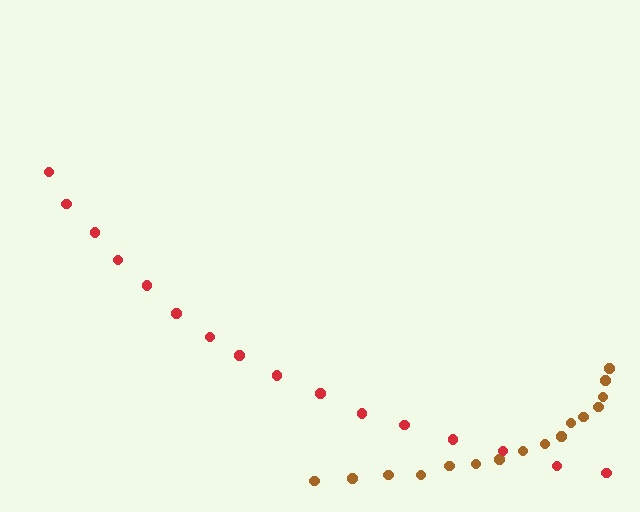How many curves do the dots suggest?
There are 2 distinct paths.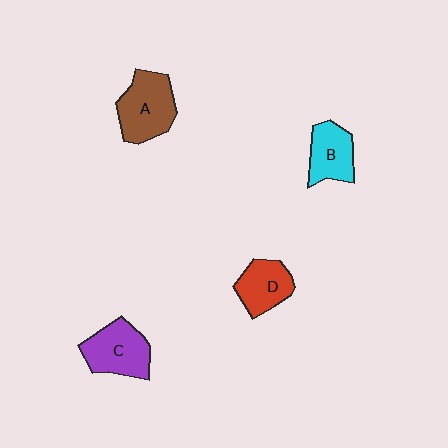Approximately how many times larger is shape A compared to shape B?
Approximately 1.4 times.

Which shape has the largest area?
Shape A (brown).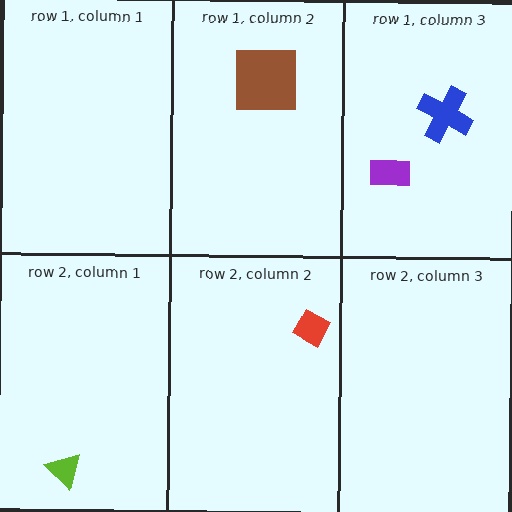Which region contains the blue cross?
The row 1, column 3 region.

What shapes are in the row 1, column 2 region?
The brown square.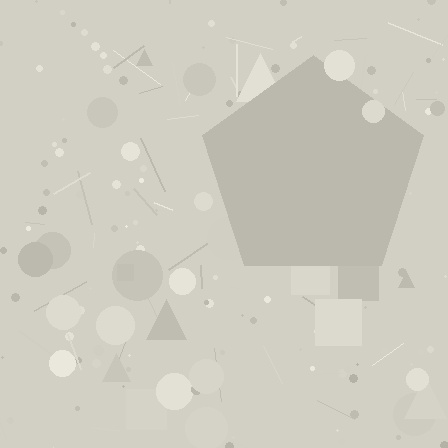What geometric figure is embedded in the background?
A pentagon is embedded in the background.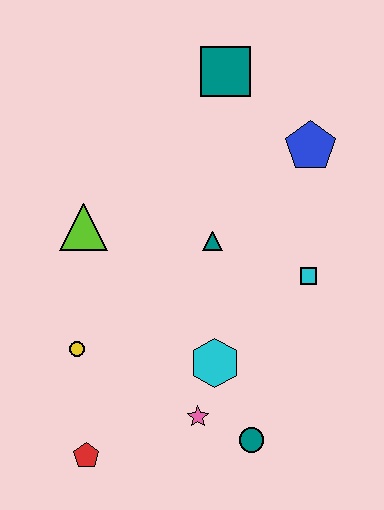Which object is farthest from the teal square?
The red pentagon is farthest from the teal square.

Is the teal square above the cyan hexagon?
Yes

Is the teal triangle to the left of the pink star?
No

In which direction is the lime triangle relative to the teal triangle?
The lime triangle is to the left of the teal triangle.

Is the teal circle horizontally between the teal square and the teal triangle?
No